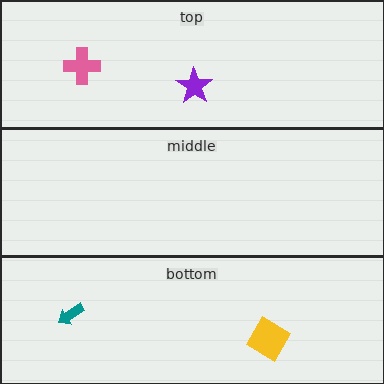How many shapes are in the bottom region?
2.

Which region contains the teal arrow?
The bottom region.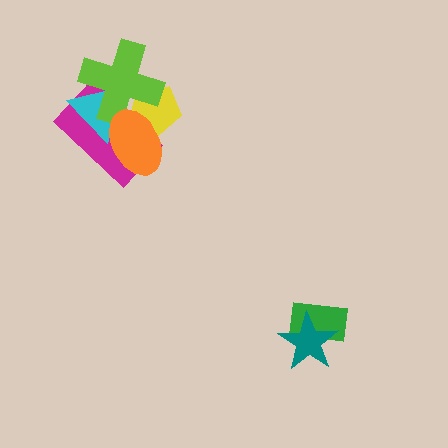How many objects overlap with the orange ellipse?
4 objects overlap with the orange ellipse.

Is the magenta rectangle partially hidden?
Yes, it is partially covered by another shape.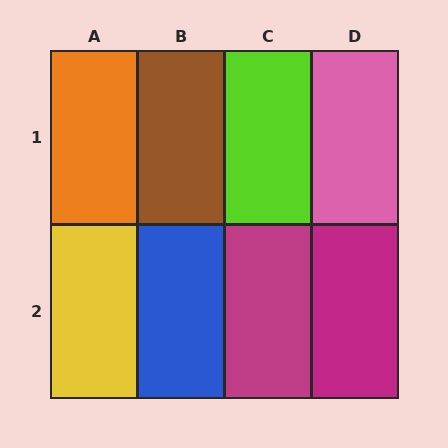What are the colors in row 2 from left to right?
Yellow, blue, magenta, magenta.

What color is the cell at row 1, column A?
Orange.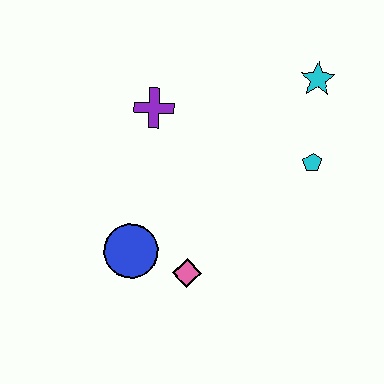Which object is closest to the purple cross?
The blue circle is closest to the purple cross.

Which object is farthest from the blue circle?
The cyan star is farthest from the blue circle.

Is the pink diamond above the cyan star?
No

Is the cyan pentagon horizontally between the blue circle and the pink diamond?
No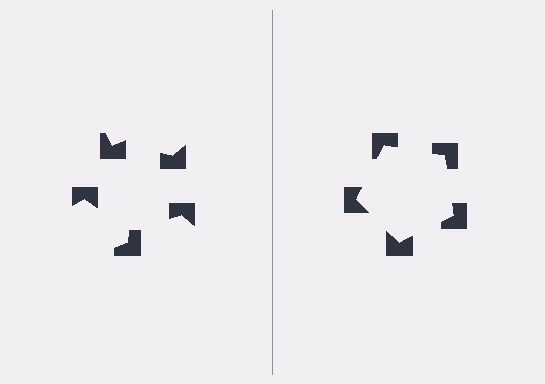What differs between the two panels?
The notched squares are positioned identically on both sides; only the wedge orientations differ. On the right they align to a pentagon; on the left they are misaligned.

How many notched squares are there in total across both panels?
10 — 5 on each side.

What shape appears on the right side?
An illusory pentagon.